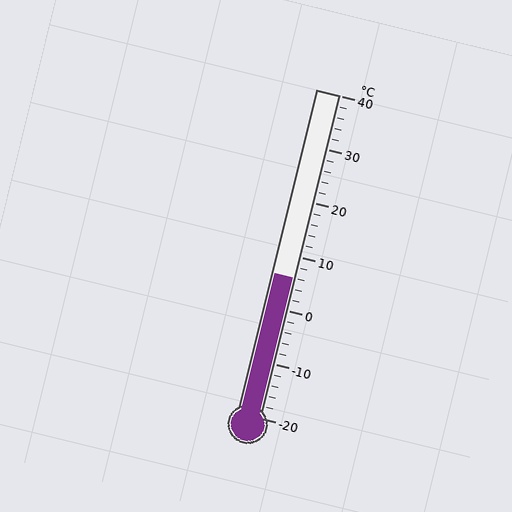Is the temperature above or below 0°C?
The temperature is above 0°C.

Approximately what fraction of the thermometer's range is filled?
The thermometer is filled to approximately 45% of its range.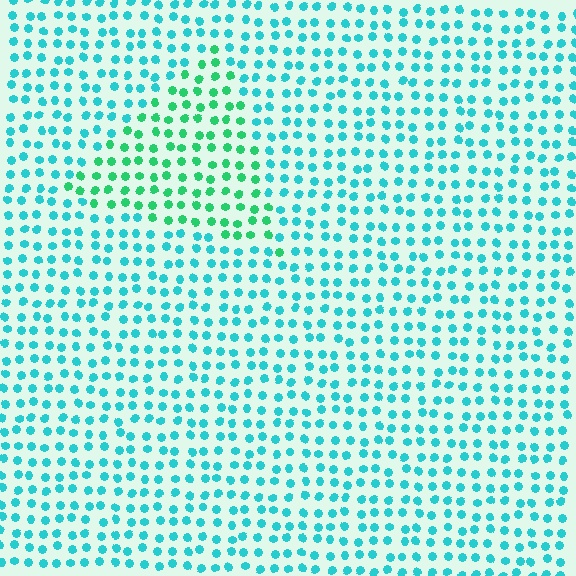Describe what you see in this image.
The image is filled with small cyan elements in a uniform arrangement. A triangle-shaped region is visible where the elements are tinted to a slightly different hue, forming a subtle color boundary.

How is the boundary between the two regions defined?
The boundary is defined purely by a slight shift in hue (about 36 degrees). Spacing, size, and orientation are identical on both sides.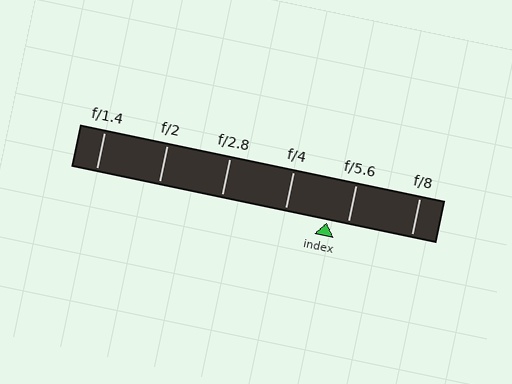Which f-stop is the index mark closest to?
The index mark is closest to f/5.6.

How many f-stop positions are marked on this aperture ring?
There are 6 f-stop positions marked.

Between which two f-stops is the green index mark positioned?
The index mark is between f/4 and f/5.6.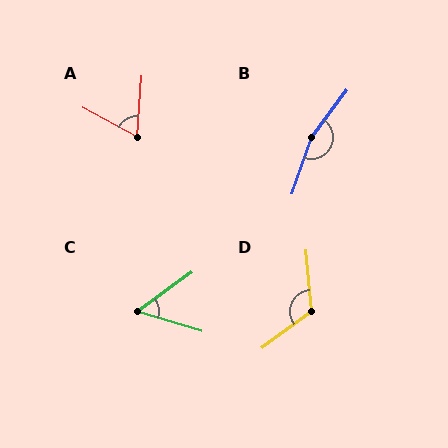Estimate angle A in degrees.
Approximately 66 degrees.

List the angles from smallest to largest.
C (53°), A (66°), D (121°), B (162°).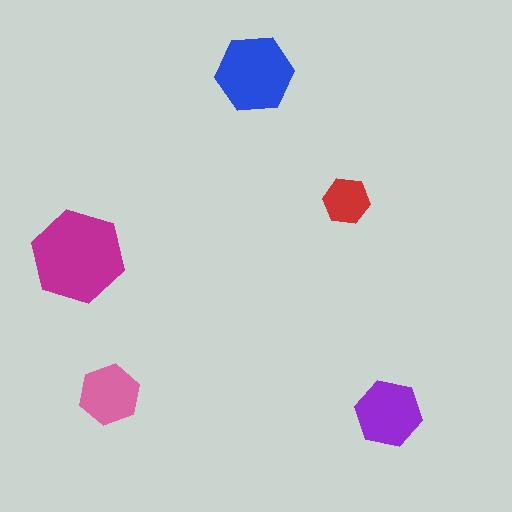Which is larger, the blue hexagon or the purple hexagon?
The blue one.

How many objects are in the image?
There are 5 objects in the image.